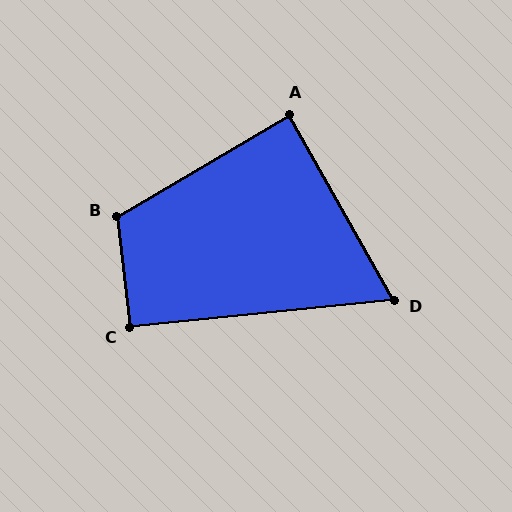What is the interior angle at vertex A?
Approximately 89 degrees (approximately right).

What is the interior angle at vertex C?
Approximately 91 degrees (approximately right).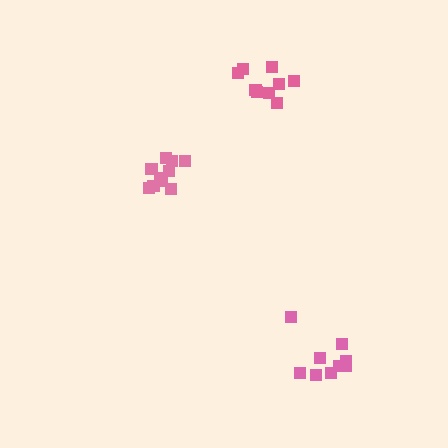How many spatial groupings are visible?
There are 3 spatial groupings.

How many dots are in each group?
Group 1: 9 dots, Group 2: 9 dots, Group 3: 10 dots (28 total).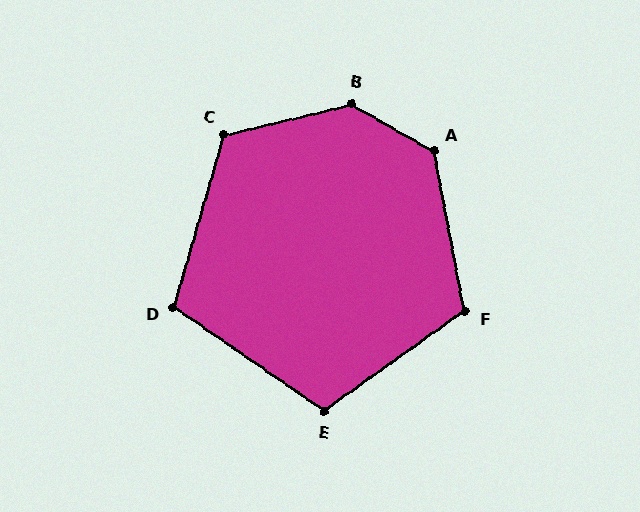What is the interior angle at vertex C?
Approximately 119 degrees (obtuse).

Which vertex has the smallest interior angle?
D, at approximately 109 degrees.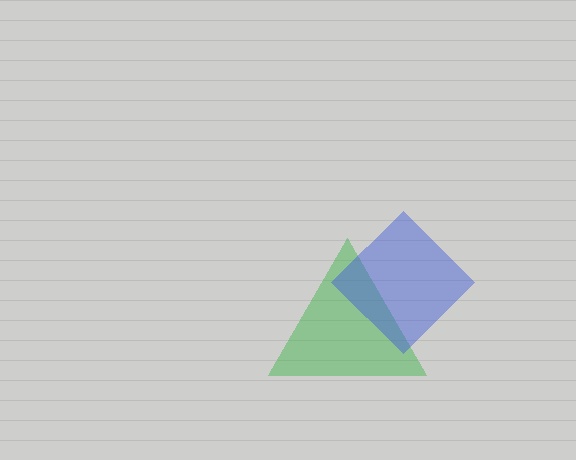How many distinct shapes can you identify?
There are 2 distinct shapes: a green triangle, a blue diamond.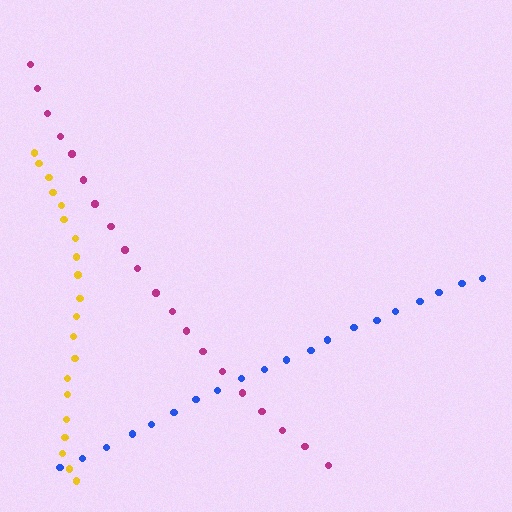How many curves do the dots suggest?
There are 3 distinct paths.